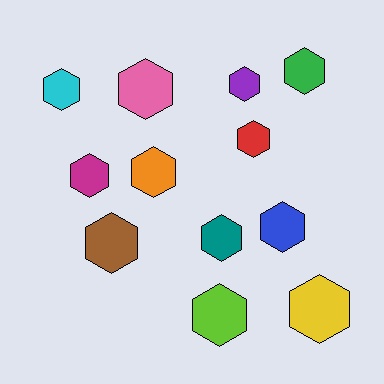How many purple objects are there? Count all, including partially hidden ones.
There is 1 purple object.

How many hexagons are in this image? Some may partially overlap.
There are 12 hexagons.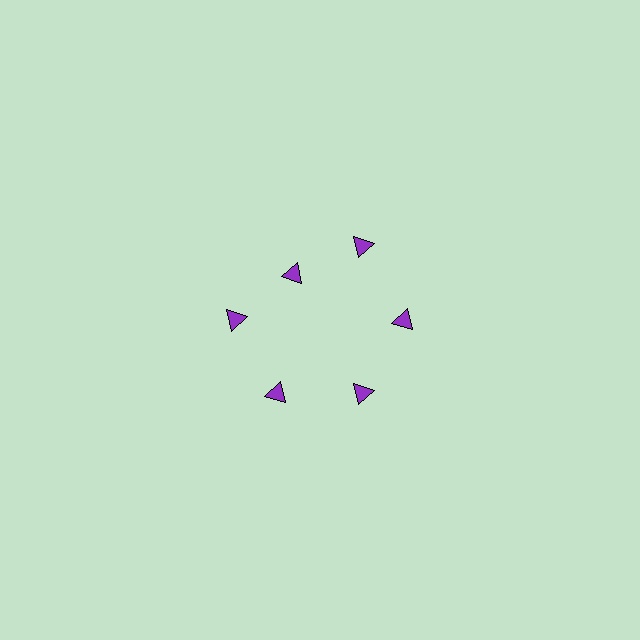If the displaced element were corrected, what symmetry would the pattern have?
It would have 6-fold rotational symmetry — the pattern would map onto itself every 60 degrees.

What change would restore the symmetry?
The symmetry would be restored by moving it outward, back onto the ring so that all 6 triangles sit at equal angles and equal distance from the center.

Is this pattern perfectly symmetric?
No. The 6 purple triangles are arranged in a ring, but one element near the 11 o'clock position is pulled inward toward the center, breaking the 6-fold rotational symmetry.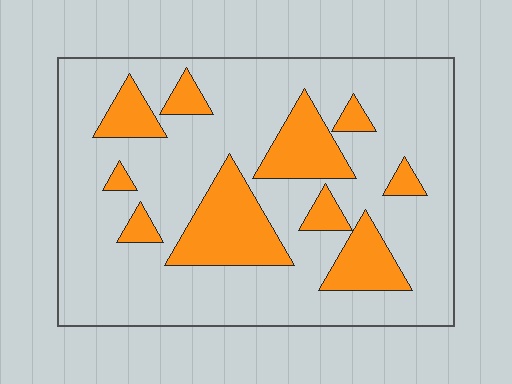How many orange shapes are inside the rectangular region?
10.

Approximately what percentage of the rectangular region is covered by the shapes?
Approximately 25%.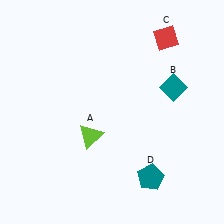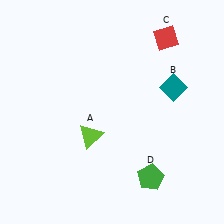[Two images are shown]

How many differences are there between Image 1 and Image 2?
There is 1 difference between the two images.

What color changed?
The pentagon (D) changed from teal in Image 1 to green in Image 2.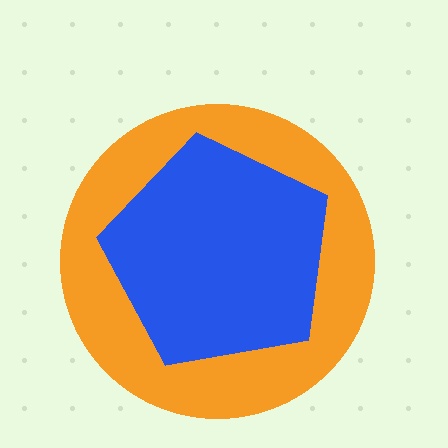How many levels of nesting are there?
2.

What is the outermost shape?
The orange circle.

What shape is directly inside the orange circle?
The blue pentagon.